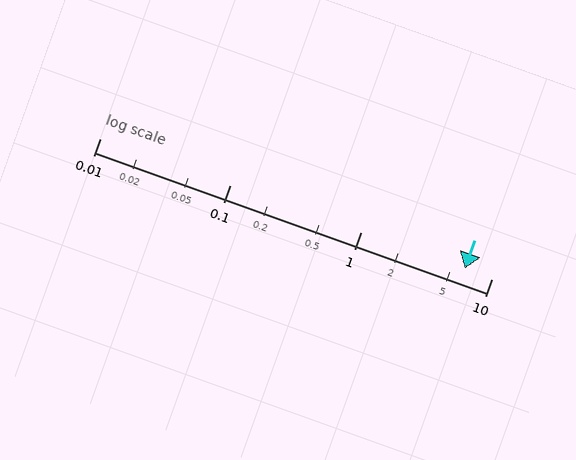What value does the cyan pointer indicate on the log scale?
The pointer indicates approximately 6.2.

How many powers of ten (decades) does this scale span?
The scale spans 3 decades, from 0.01 to 10.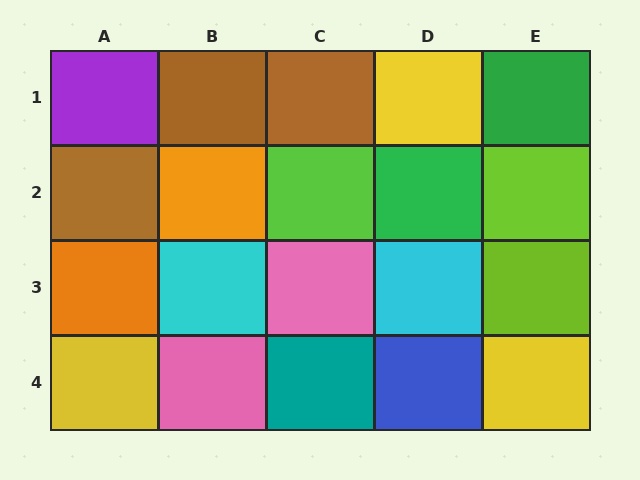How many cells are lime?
3 cells are lime.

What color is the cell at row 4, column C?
Teal.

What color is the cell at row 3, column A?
Orange.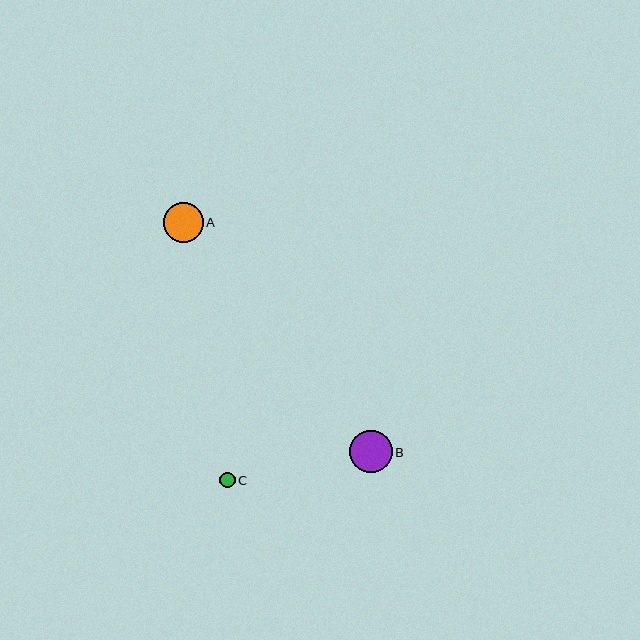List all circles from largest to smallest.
From largest to smallest: B, A, C.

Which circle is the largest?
Circle B is the largest with a size of approximately 43 pixels.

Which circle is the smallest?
Circle C is the smallest with a size of approximately 15 pixels.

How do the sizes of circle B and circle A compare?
Circle B and circle A are approximately the same size.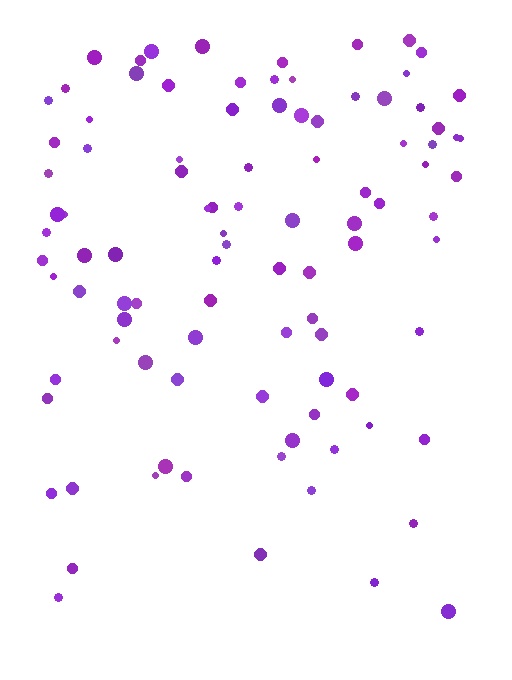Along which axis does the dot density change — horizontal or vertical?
Vertical.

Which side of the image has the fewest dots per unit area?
The bottom.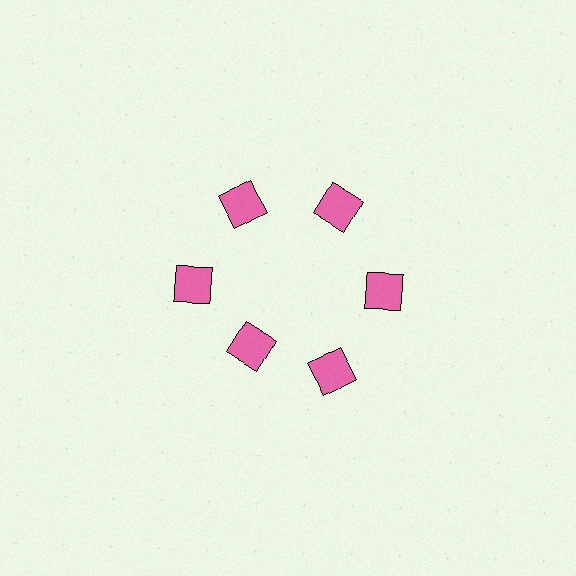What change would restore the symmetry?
The symmetry would be restored by moving it outward, back onto the ring so that all 6 squares sit at equal angles and equal distance from the center.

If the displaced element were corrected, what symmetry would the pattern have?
It would have 6-fold rotational symmetry — the pattern would map onto itself every 60 degrees.